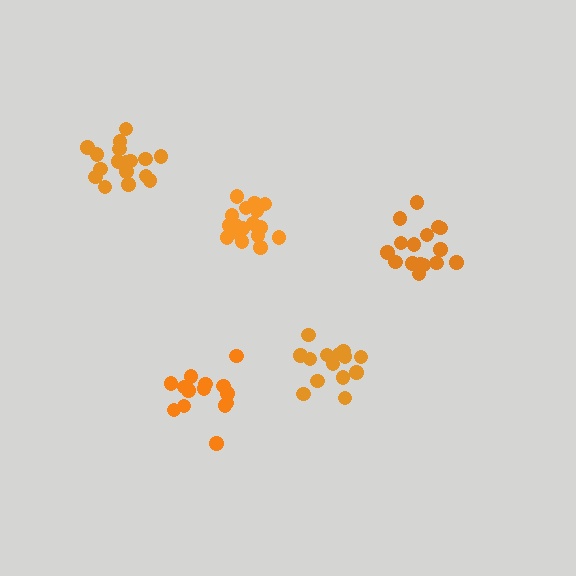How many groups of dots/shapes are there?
There are 5 groups.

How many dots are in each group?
Group 1: 16 dots, Group 2: 14 dots, Group 3: 14 dots, Group 4: 18 dots, Group 5: 17 dots (79 total).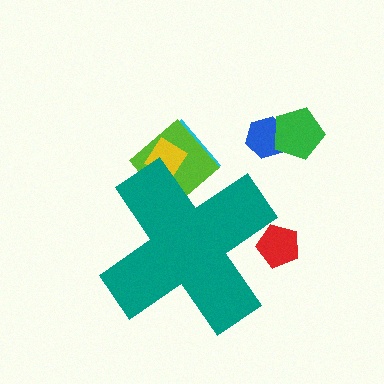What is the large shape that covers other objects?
A teal cross.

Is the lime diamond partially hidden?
Yes, the lime diamond is partially hidden behind the teal cross.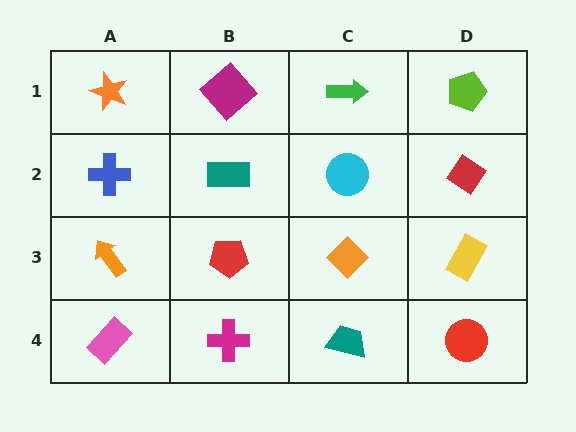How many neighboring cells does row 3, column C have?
4.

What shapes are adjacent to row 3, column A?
A blue cross (row 2, column A), a pink rectangle (row 4, column A), a red pentagon (row 3, column B).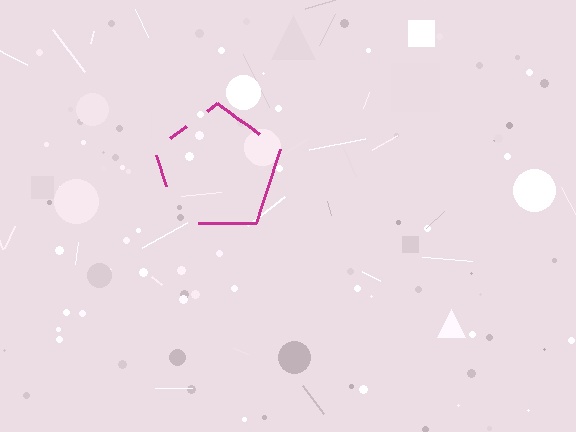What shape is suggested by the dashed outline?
The dashed outline suggests a pentagon.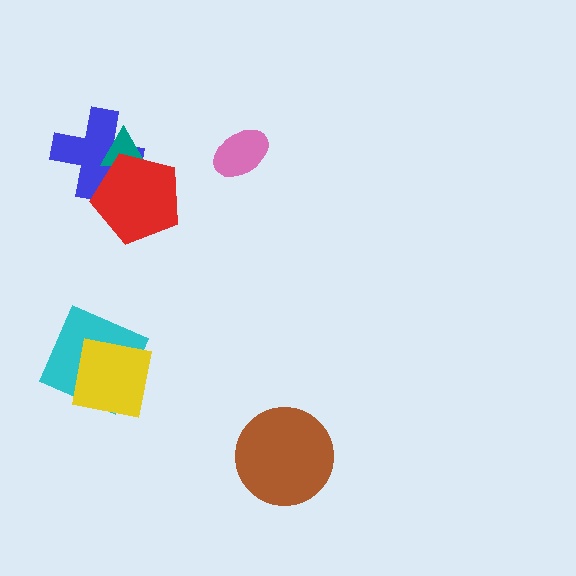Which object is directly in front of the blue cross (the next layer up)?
The teal triangle is directly in front of the blue cross.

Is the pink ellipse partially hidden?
No, no other shape covers it.